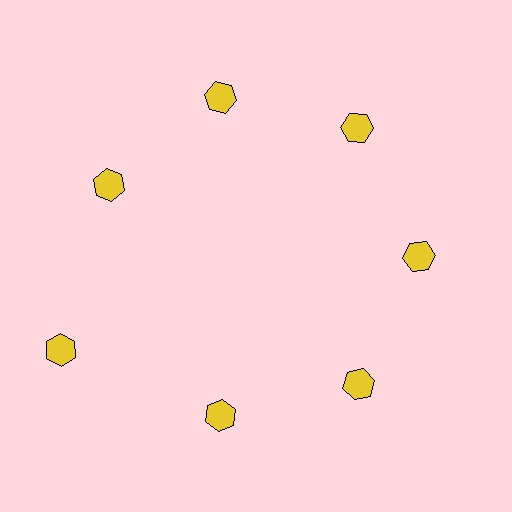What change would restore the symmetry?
The symmetry would be restored by moving it inward, back onto the ring so that all 7 hexagons sit at equal angles and equal distance from the center.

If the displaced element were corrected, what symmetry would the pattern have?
It would have 7-fold rotational symmetry — the pattern would map onto itself every 51 degrees.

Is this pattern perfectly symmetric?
No. The 7 yellow hexagons are arranged in a ring, but one element near the 8 o'clock position is pushed outward from the center, breaking the 7-fold rotational symmetry.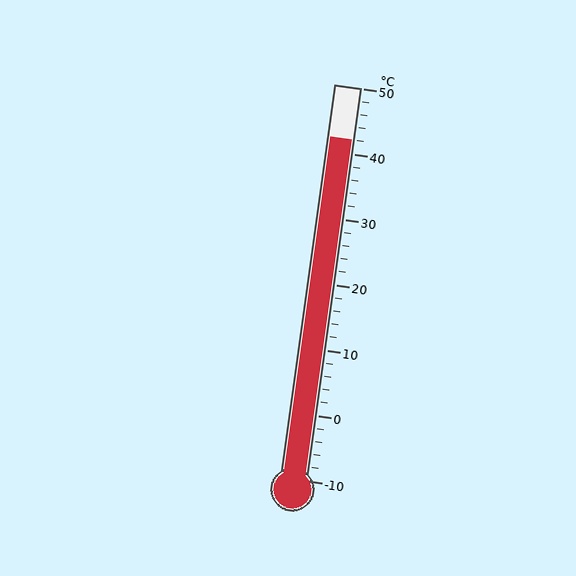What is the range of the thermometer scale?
The thermometer scale ranges from -10°C to 50°C.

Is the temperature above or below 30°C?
The temperature is above 30°C.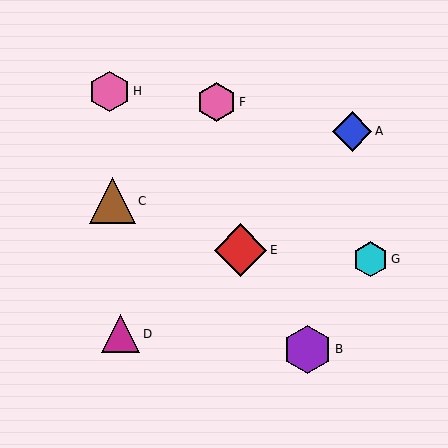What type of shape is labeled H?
Shape H is a pink hexagon.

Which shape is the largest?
The red diamond (labeled E) is the largest.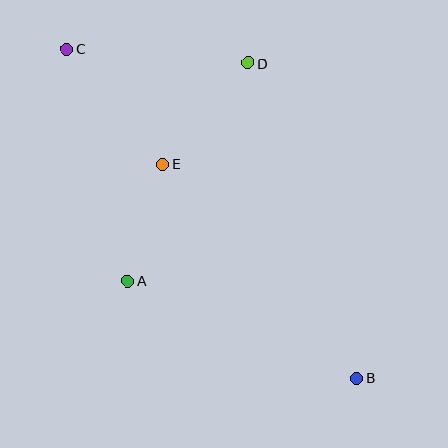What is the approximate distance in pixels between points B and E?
The distance between B and E is approximately 289 pixels.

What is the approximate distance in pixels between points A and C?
The distance between A and C is approximately 240 pixels.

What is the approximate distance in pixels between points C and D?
The distance between C and D is approximately 182 pixels.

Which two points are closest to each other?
Points A and E are closest to each other.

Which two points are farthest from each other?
Points B and C are farthest from each other.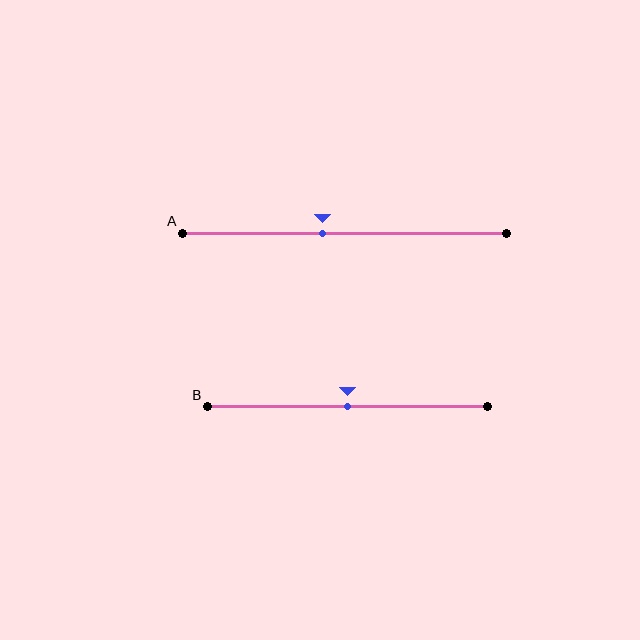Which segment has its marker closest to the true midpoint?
Segment B has its marker closest to the true midpoint.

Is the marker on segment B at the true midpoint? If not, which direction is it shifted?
Yes, the marker on segment B is at the true midpoint.